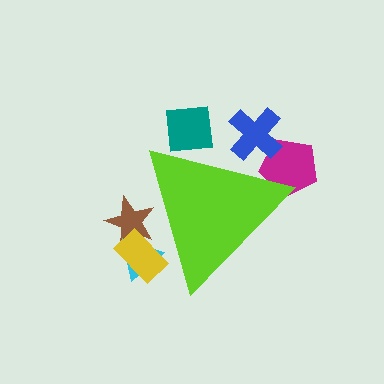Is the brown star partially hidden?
Yes, the brown star is partially hidden behind the lime triangle.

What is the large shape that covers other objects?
A lime triangle.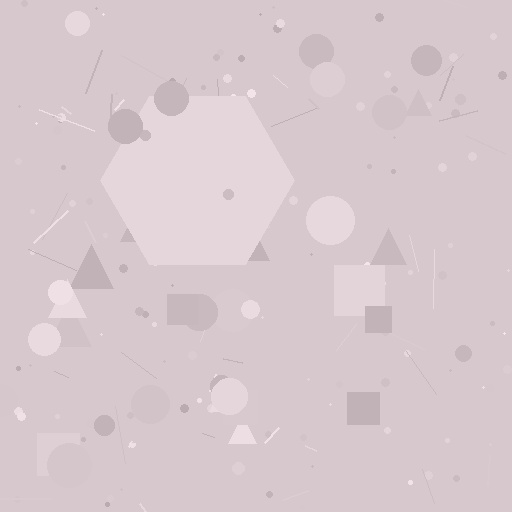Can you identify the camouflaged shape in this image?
The camouflaged shape is a hexagon.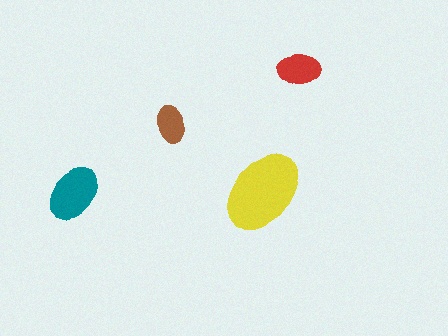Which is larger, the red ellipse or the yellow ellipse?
The yellow one.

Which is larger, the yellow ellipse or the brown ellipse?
The yellow one.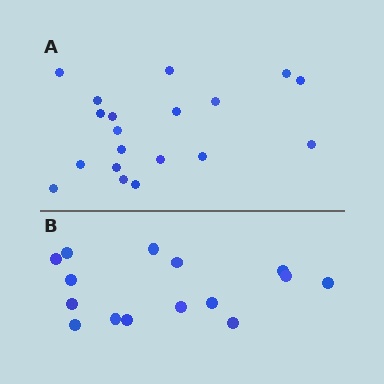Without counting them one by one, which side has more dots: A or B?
Region A (the top region) has more dots.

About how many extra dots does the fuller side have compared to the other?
Region A has about 4 more dots than region B.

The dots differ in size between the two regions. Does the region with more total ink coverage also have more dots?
No. Region B has more total ink coverage because its dots are larger, but region A actually contains more individual dots. Total area can be misleading — the number of items is what matters here.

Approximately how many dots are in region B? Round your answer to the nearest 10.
About 20 dots. (The exact count is 15, which rounds to 20.)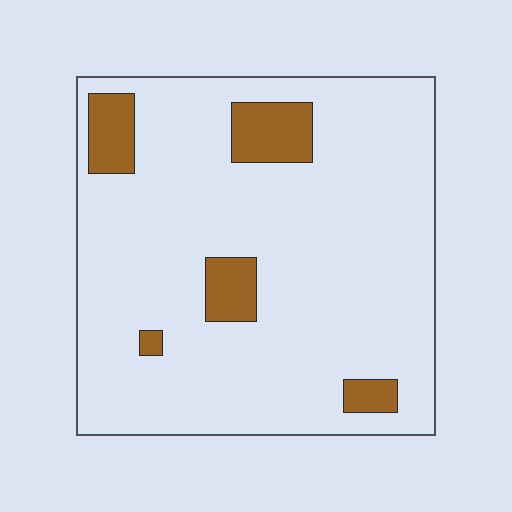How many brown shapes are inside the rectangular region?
5.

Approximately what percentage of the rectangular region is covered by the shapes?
Approximately 10%.